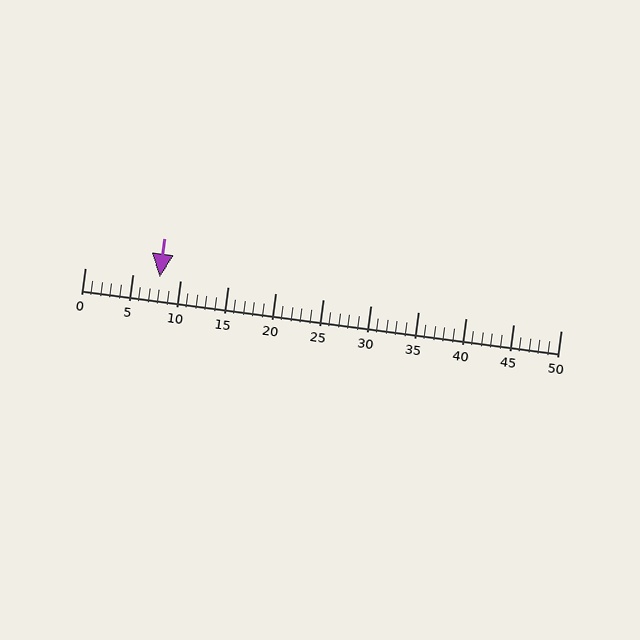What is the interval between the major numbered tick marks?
The major tick marks are spaced 5 units apart.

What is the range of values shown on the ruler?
The ruler shows values from 0 to 50.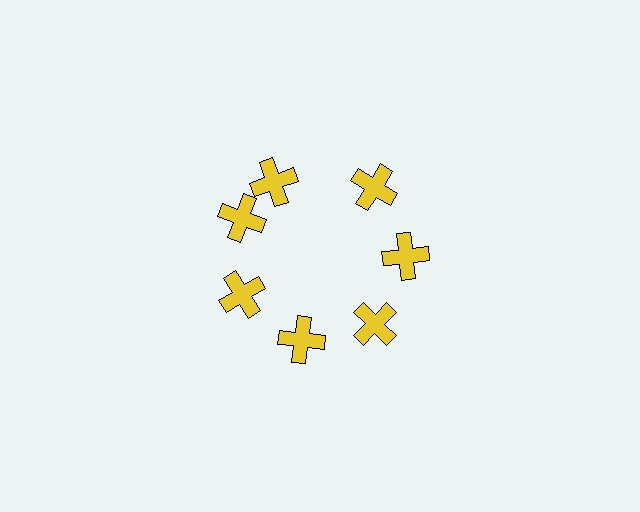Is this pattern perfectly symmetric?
No. The 7 yellow crosses are arranged in a ring, but one element near the 12 o'clock position is rotated out of alignment along the ring, breaking the 7-fold rotational symmetry.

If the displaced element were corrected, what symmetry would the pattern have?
It would have 7-fold rotational symmetry — the pattern would map onto itself every 51 degrees.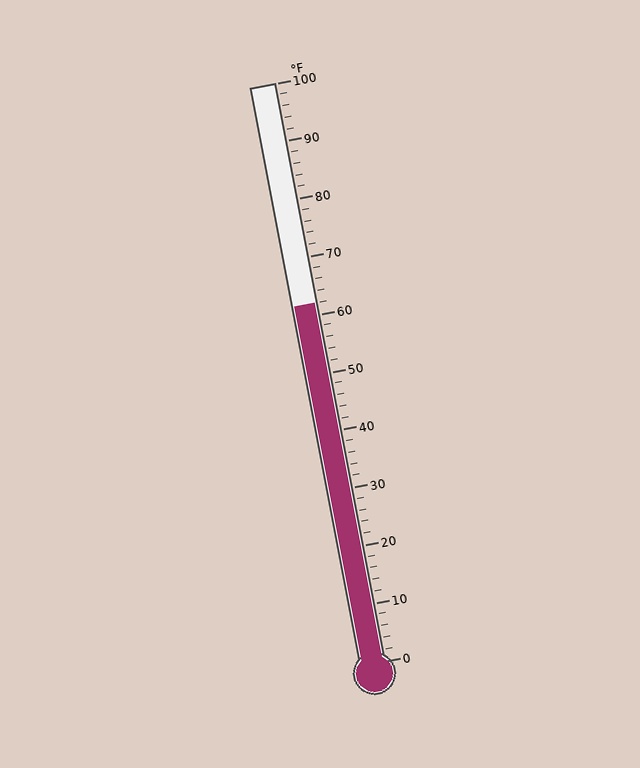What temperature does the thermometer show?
The thermometer shows approximately 62°F.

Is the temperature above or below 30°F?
The temperature is above 30°F.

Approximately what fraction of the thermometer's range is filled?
The thermometer is filled to approximately 60% of its range.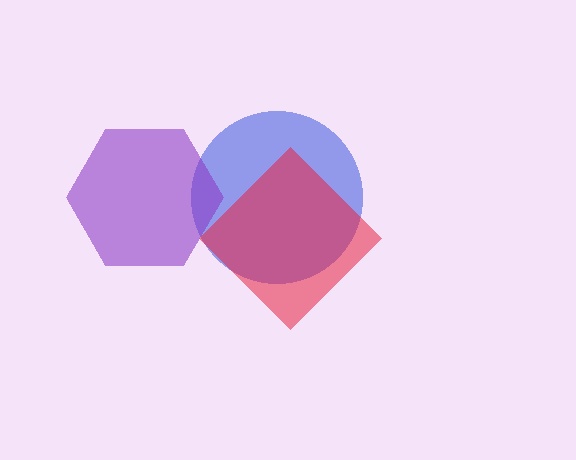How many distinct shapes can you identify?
There are 3 distinct shapes: a blue circle, a red diamond, a purple hexagon.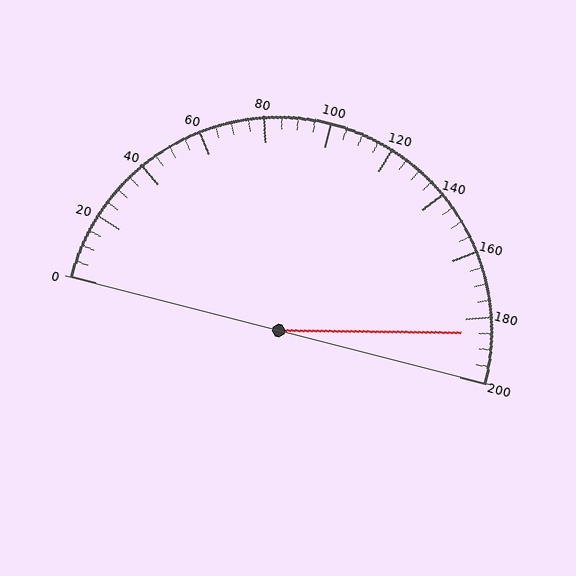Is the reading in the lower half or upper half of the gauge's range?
The reading is in the upper half of the range (0 to 200).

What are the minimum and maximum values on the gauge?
The gauge ranges from 0 to 200.